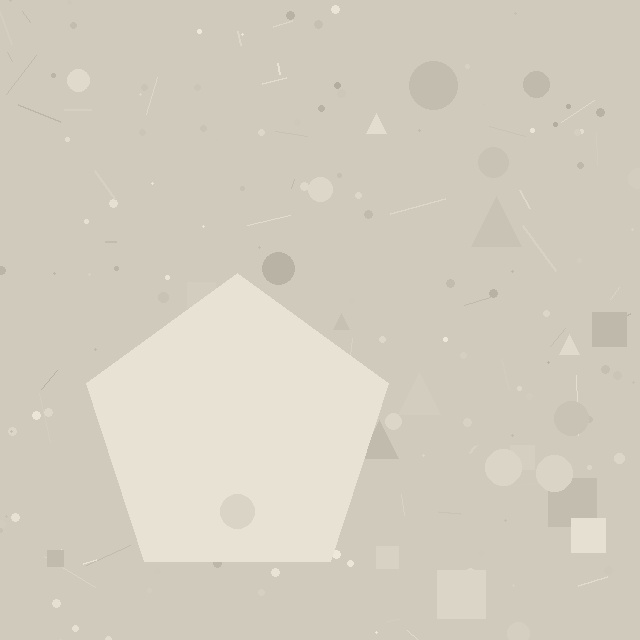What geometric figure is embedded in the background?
A pentagon is embedded in the background.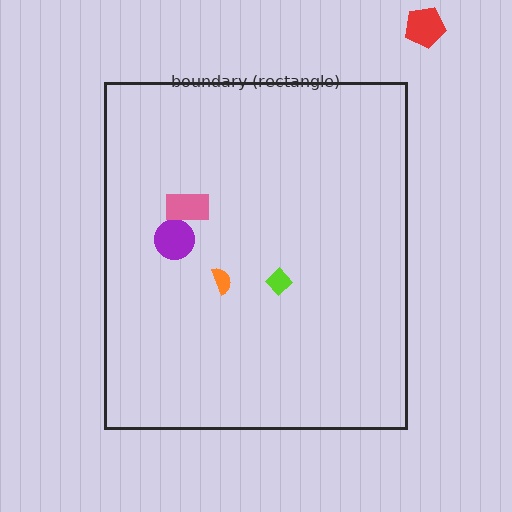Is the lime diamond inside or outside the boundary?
Inside.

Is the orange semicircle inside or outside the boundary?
Inside.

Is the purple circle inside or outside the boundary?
Inside.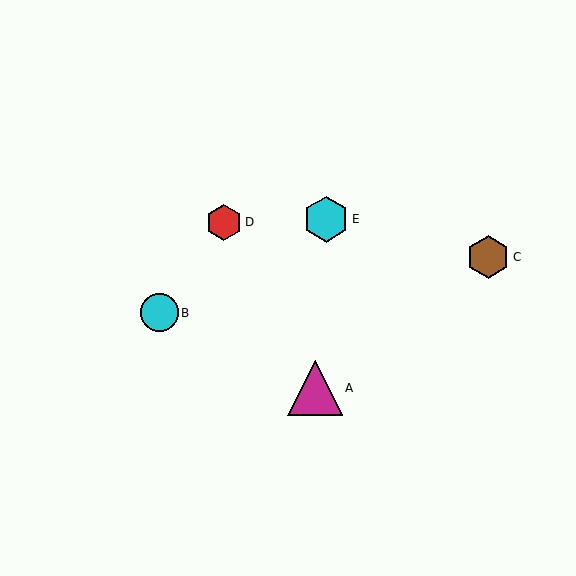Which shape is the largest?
The magenta triangle (labeled A) is the largest.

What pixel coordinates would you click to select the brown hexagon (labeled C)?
Click at (488, 257) to select the brown hexagon C.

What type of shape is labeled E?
Shape E is a cyan hexagon.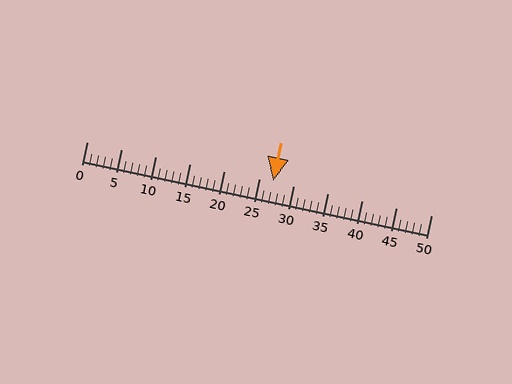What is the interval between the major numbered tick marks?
The major tick marks are spaced 5 units apart.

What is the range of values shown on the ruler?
The ruler shows values from 0 to 50.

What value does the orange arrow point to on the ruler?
The orange arrow points to approximately 27.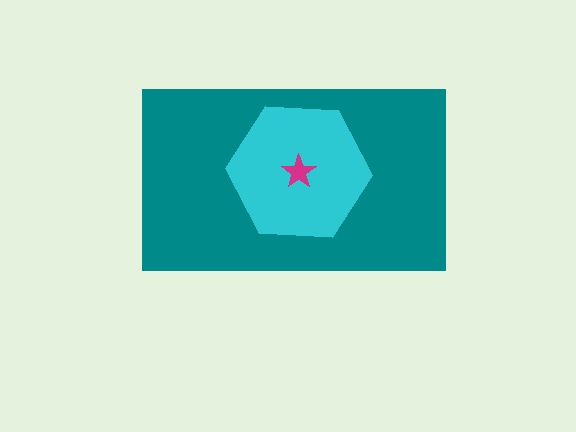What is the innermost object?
The magenta star.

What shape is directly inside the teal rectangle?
The cyan hexagon.